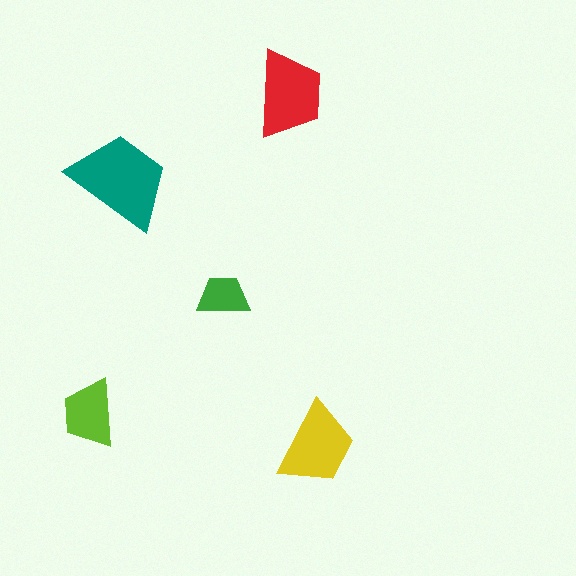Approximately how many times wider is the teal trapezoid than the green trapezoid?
About 2 times wider.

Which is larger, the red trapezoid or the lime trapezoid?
The red one.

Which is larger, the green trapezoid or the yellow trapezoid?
The yellow one.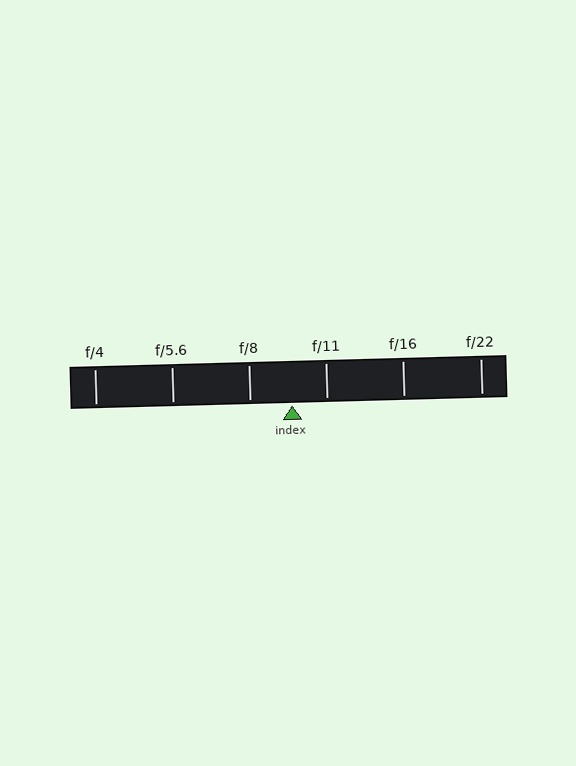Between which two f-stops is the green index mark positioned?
The index mark is between f/8 and f/11.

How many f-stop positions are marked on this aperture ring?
There are 6 f-stop positions marked.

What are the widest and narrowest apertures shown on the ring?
The widest aperture shown is f/4 and the narrowest is f/22.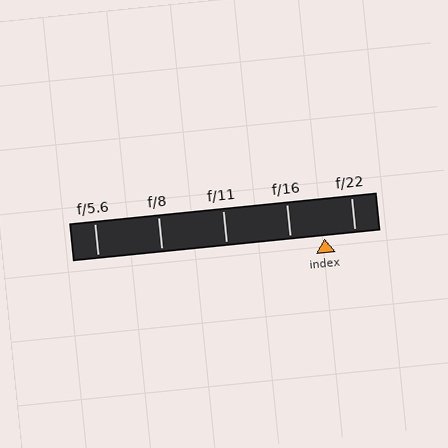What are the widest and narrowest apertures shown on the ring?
The widest aperture shown is f/5.6 and the narrowest is f/22.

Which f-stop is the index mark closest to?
The index mark is closest to f/22.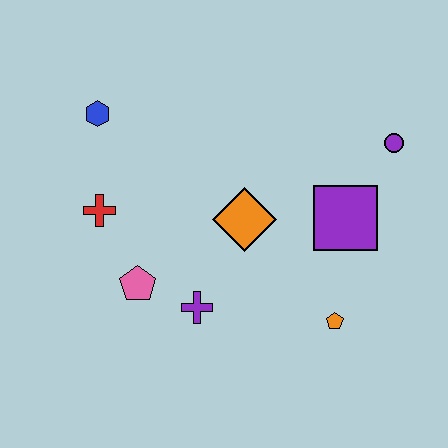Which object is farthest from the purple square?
The blue hexagon is farthest from the purple square.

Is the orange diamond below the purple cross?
No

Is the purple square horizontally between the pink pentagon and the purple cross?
No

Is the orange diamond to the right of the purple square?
No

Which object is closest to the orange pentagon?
The purple square is closest to the orange pentagon.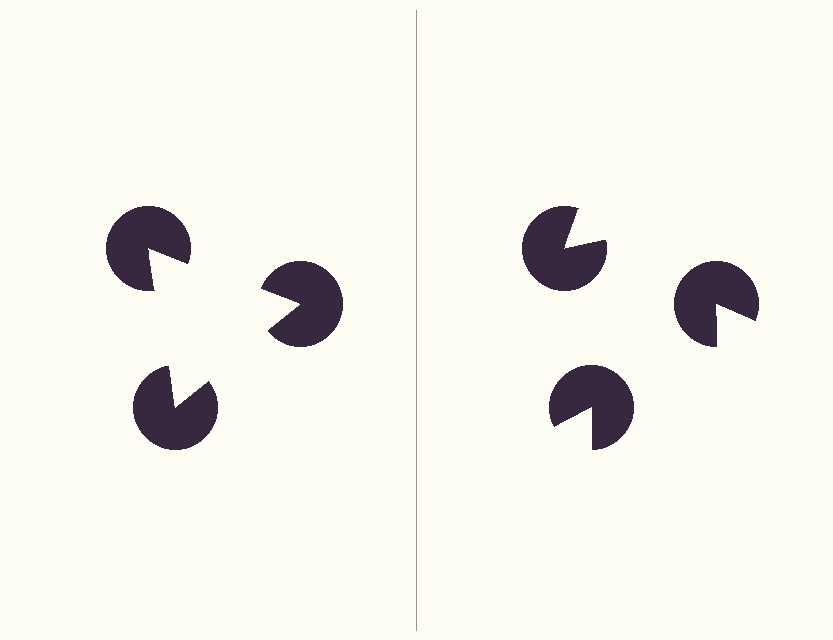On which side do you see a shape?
An illusory triangle appears on the left side. On the right side the wedge cuts are rotated, so no coherent shape forms.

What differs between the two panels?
The pac-man discs are positioned identically on both sides; only the wedge orientations differ. On the left they align to a triangle; on the right they are misaligned.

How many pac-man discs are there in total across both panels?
6 — 3 on each side.